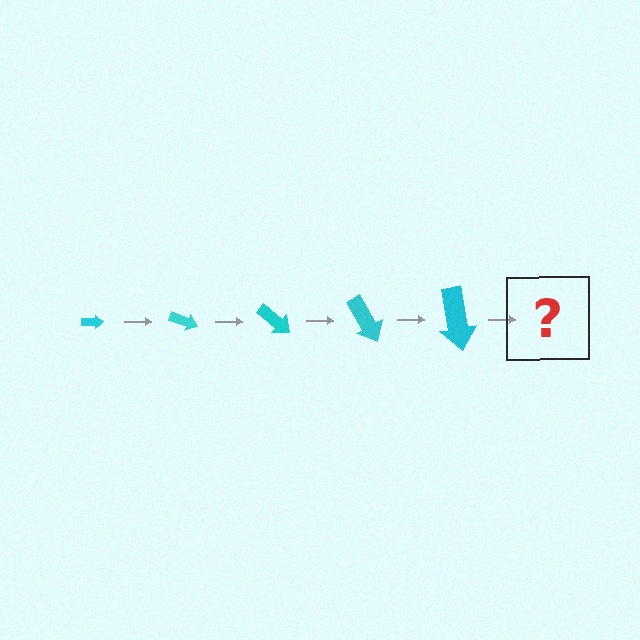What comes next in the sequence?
The next element should be an arrow, larger than the previous one and rotated 100 degrees from the start.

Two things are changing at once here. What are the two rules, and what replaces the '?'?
The two rules are that the arrow grows larger each step and it rotates 20 degrees each step. The '?' should be an arrow, larger than the previous one and rotated 100 degrees from the start.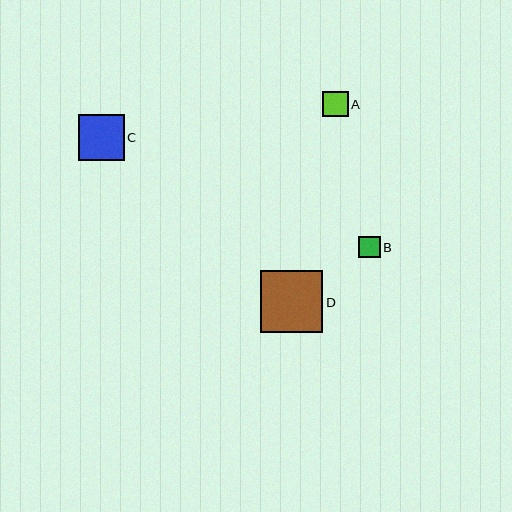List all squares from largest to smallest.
From largest to smallest: D, C, A, B.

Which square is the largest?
Square D is the largest with a size of approximately 62 pixels.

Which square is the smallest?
Square B is the smallest with a size of approximately 21 pixels.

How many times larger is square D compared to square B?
Square D is approximately 2.9 times the size of square B.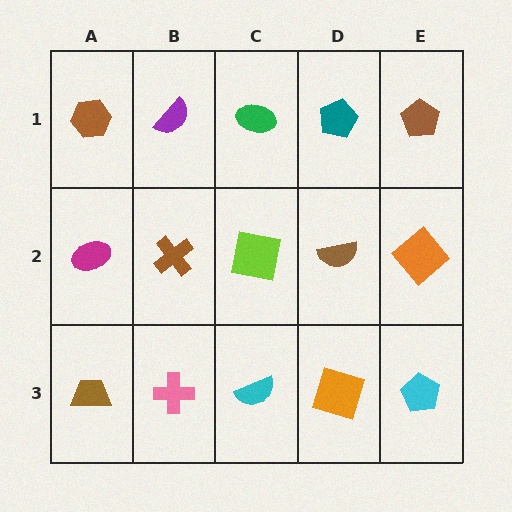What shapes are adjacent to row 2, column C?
A green ellipse (row 1, column C), a cyan semicircle (row 3, column C), a brown cross (row 2, column B), a brown semicircle (row 2, column D).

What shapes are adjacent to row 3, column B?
A brown cross (row 2, column B), a brown trapezoid (row 3, column A), a cyan semicircle (row 3, column C).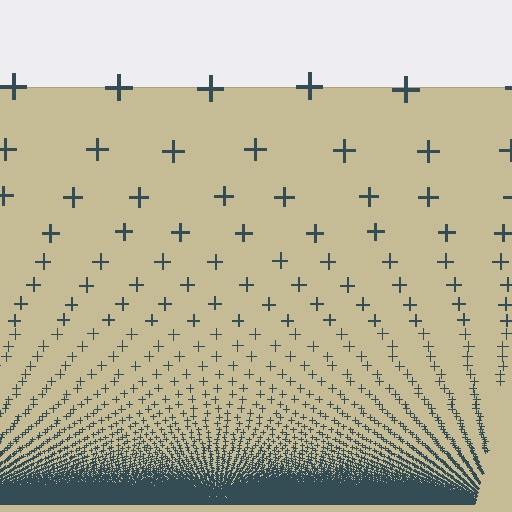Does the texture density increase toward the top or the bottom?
Density increases toward the bottom.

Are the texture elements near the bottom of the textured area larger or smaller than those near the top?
Smaller. The gradient is inverted — elements near the bottom are smaller and denser.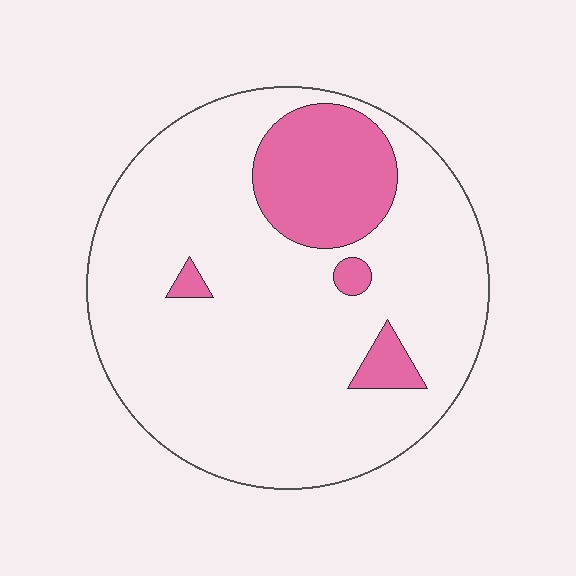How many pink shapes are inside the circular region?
4.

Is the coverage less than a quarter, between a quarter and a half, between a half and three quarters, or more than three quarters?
Less than a quarter.